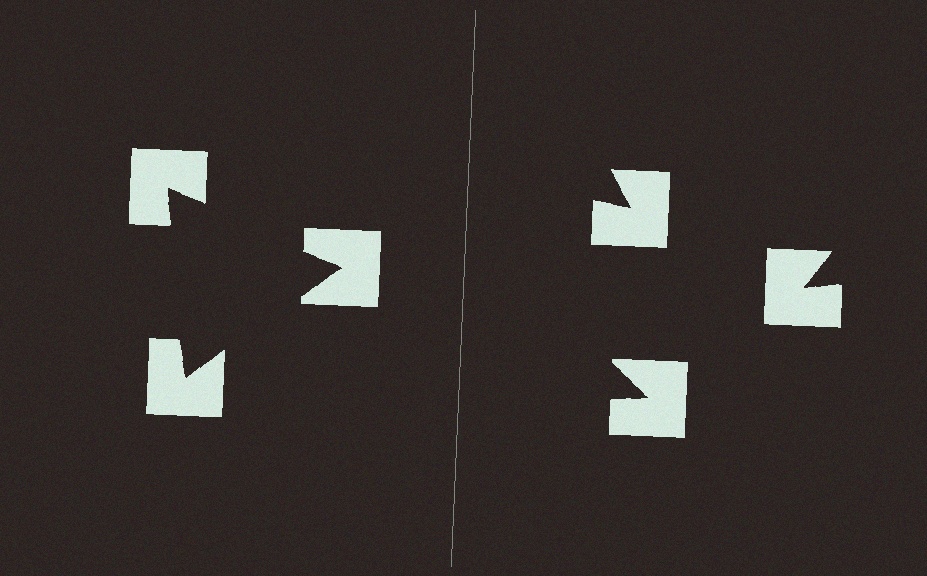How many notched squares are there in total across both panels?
6 — 3 on each side.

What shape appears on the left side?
An illusory triangle.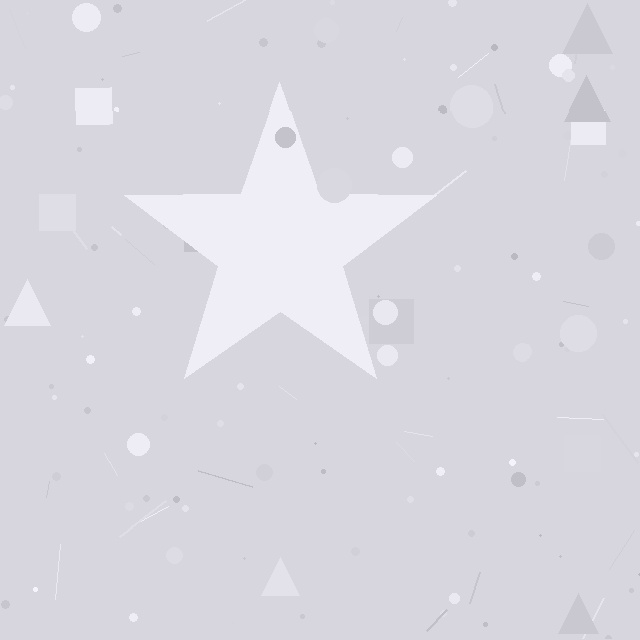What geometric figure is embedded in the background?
A star is embedded in the background.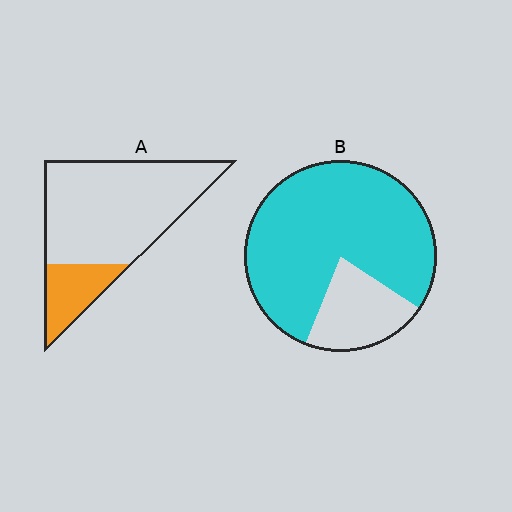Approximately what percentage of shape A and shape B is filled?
A is approximately 20% and B is approximately 80%.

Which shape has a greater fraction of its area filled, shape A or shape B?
Shape B.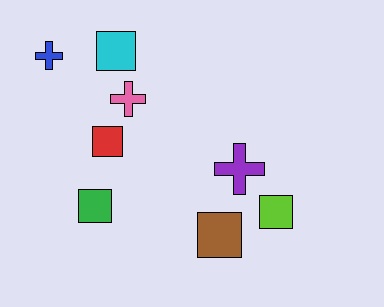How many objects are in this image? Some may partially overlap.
There are 8 objects.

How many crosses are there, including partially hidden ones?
There are 3 crosses.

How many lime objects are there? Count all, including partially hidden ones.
There is 1 lime object.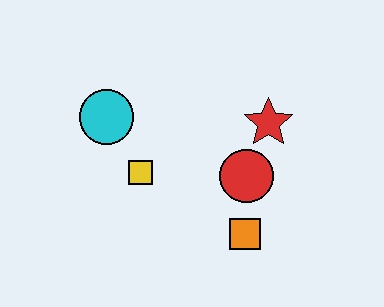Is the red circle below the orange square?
No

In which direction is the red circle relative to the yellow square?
The red circle is to the right of the yellow square.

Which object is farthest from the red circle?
The cyan circle is farthest from the red circle.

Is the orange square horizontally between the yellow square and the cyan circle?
No